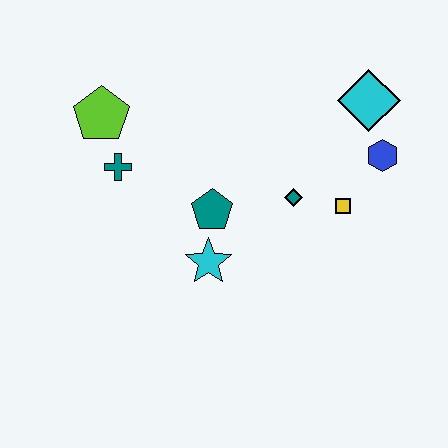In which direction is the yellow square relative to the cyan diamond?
The yellow square is below the cyan diamond.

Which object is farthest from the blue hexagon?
The lime pentagon is farthest from the blue hexagon.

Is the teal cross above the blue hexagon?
No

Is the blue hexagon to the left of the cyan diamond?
No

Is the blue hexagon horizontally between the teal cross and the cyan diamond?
No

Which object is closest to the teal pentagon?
The cyan star is closest to the teal pentagon.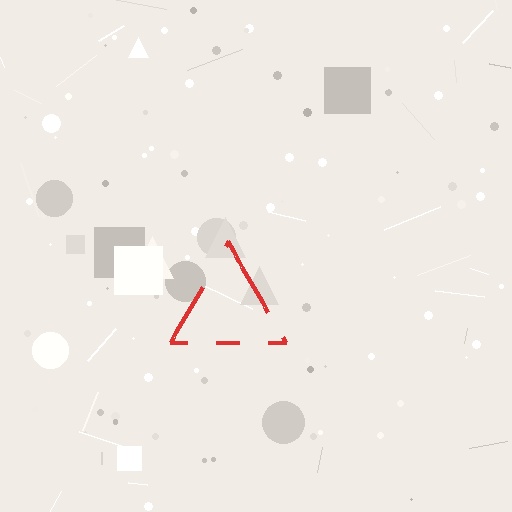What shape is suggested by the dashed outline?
The dashed outline suggests a triangle.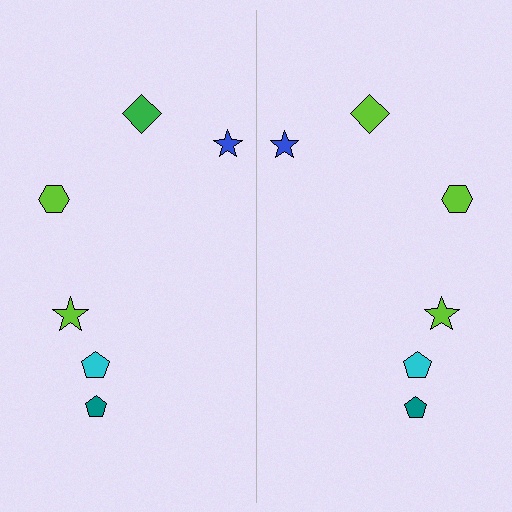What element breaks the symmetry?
The lime diamond on the right side breaks the symmetry — its mirror counterpart is green.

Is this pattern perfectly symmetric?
No, the pattern is not perfectly symmetric. The lime diamond on the right side breaks the symmetry — its mirror counterpart is green.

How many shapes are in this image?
There are 12 shapes in this image.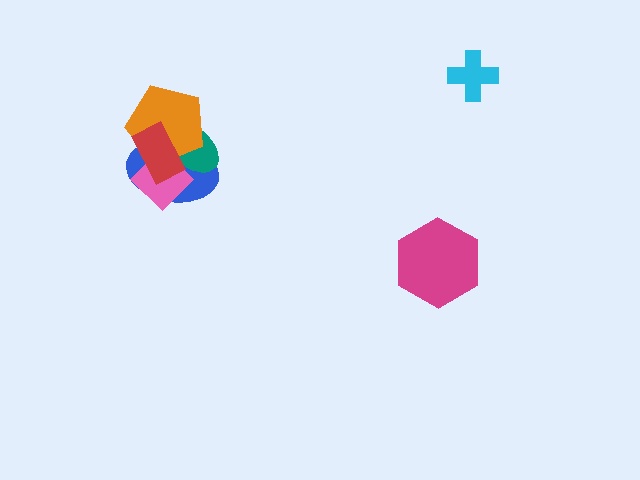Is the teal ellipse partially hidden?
Yes, it is partially covered by another shape.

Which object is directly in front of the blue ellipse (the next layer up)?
The teal ellipse is directly in front of the blue ellipse.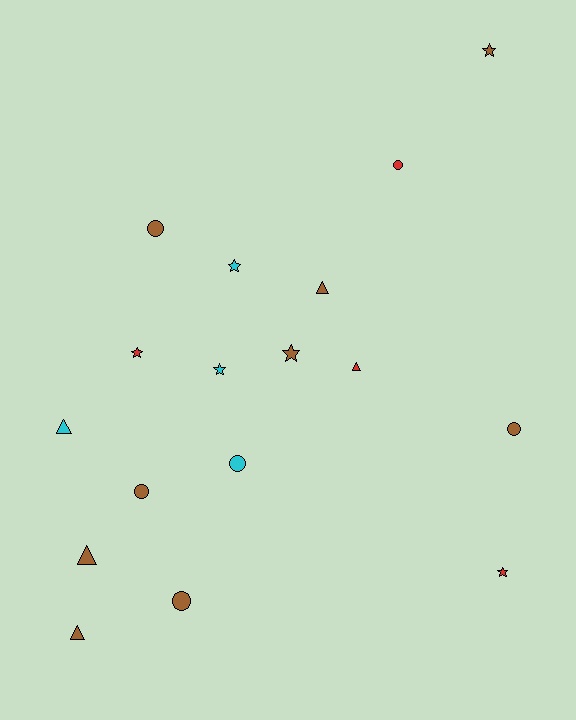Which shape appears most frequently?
Star, with 6 objects.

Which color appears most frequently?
Brown, with 9 objects.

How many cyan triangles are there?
There is 1 cyan triangle.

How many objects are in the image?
There are 17 objects.